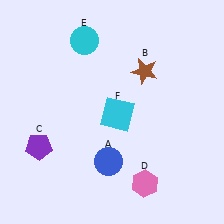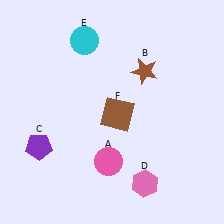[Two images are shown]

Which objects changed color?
A changed from blue to pink. F changed from cyan to brown.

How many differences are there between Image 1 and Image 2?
There are 2 differences between the two images.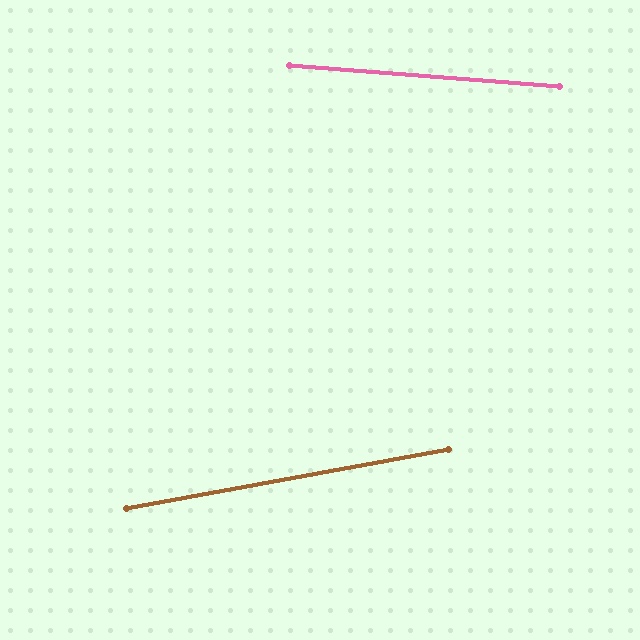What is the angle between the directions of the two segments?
Approximately 15 degrees.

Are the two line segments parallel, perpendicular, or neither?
Neither parallel nor perpendicular — they differ by about 15°.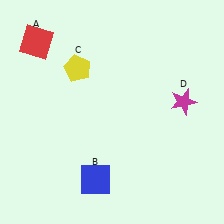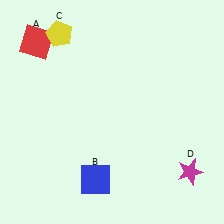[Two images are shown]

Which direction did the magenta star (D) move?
The magenta star (D) moved down.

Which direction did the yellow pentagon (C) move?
The yellow pentagon (C) moved up.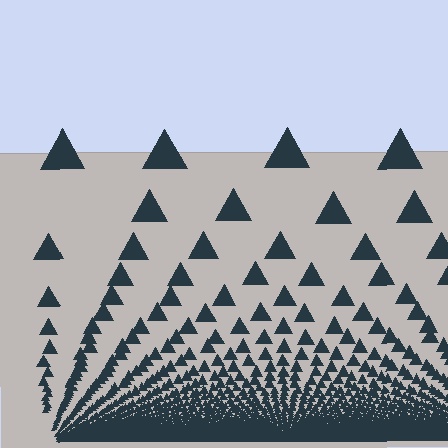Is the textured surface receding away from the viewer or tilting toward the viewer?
The surface appears to tilt toward the viewer. Texture elements get larger and sparser toward the top.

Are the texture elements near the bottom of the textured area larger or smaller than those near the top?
Smaller. The gradient is inverted — elements near the bottom are smaller and denser.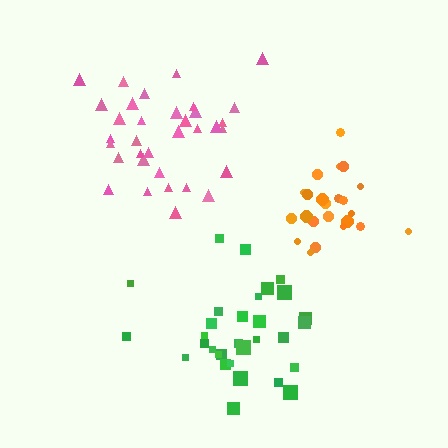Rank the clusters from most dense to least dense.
orange, green, pink.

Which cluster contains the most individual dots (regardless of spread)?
Pink (34).